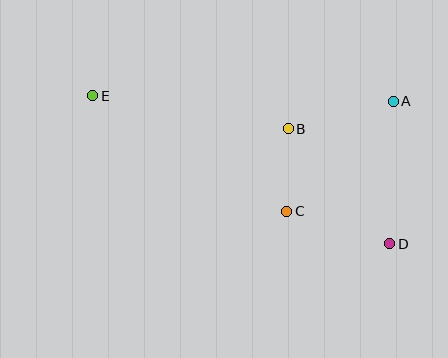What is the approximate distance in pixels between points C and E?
The distance between C and E is approximately 226 pixels.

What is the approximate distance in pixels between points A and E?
The distance between A and E is approximately 301 pixels.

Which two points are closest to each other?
Points B and C are closest to each other.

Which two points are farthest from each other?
Points D and E are farthest from each other.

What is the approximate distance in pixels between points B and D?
The distance between B and D is approximately 153 pixels.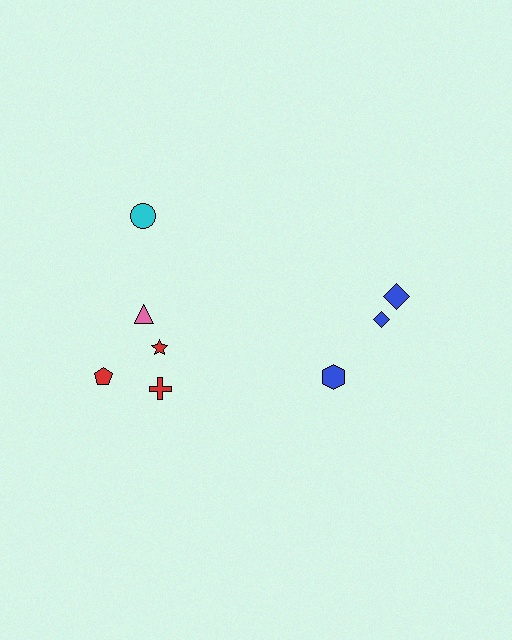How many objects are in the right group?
There are 3 objects.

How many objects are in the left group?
There are 5 objects.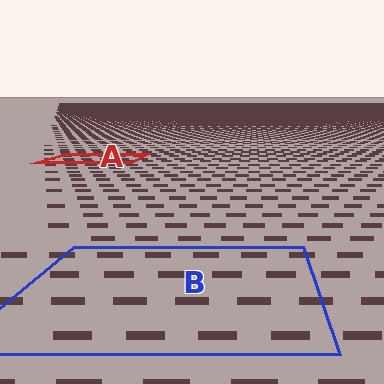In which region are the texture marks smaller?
The texture marks are smaller in region A, because it is farther away.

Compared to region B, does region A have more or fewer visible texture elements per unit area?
Region A has more texture elements per unit area — they are packed more densely because it is farther away.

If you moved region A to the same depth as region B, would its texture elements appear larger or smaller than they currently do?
They would appear larger. At a closer depth, the same texture elements are projected at a bigger on-screen size.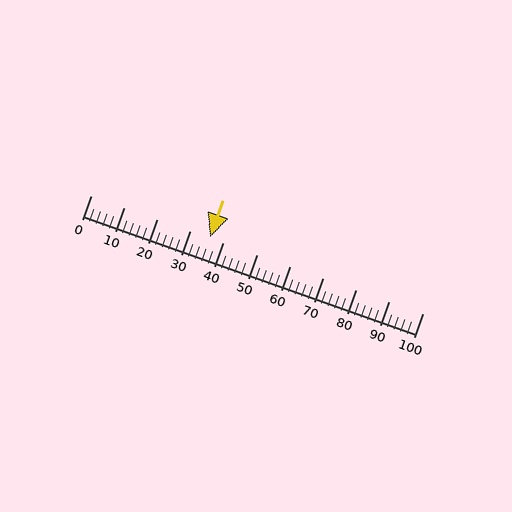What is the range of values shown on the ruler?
The ruler shows values from 0 to 100.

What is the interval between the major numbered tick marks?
The major tick marks are spaced 10 units apart.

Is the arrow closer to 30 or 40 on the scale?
The arrow is closer to 40.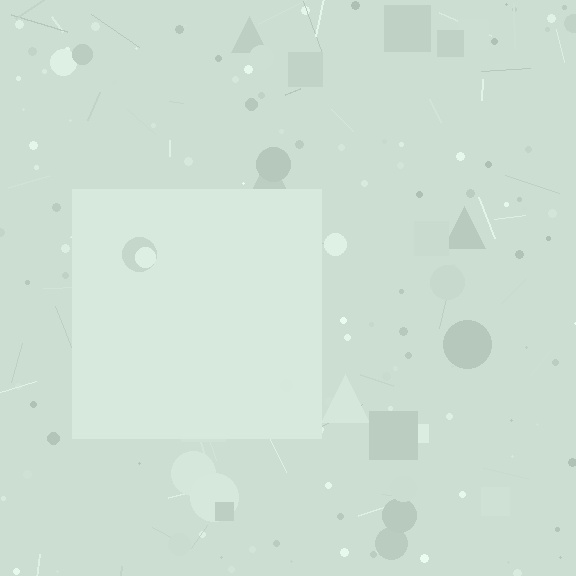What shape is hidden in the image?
A square is hidden in the image.